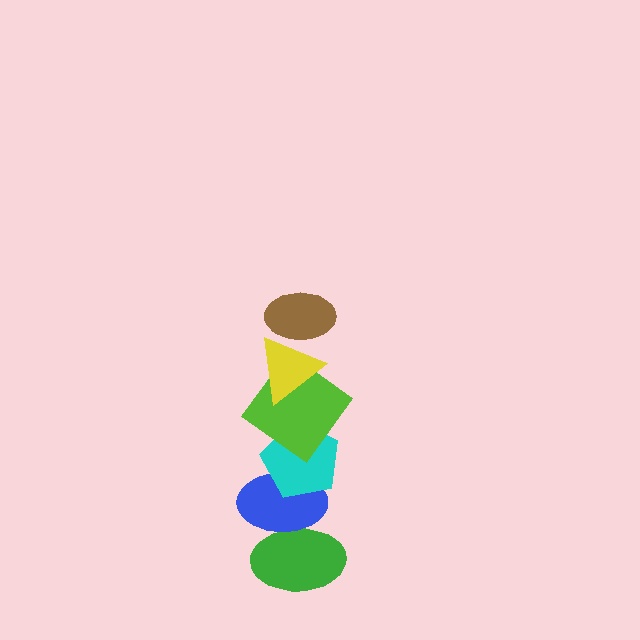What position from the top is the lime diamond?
The lime diamond is 3rd from the top.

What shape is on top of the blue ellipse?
The cyan pentagon is on top of the blue ellipse.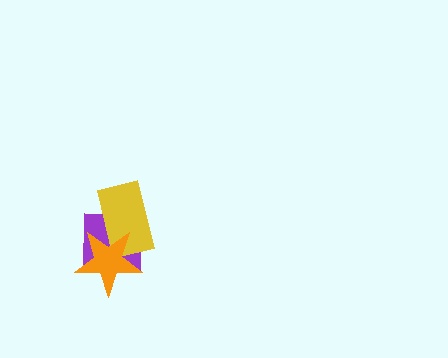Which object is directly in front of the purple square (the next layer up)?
The yellow rectangle is directly in front of the purple square.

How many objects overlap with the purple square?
2 objects overlap with the purple square.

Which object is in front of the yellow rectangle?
The orange star is in front of the yellow rectangle.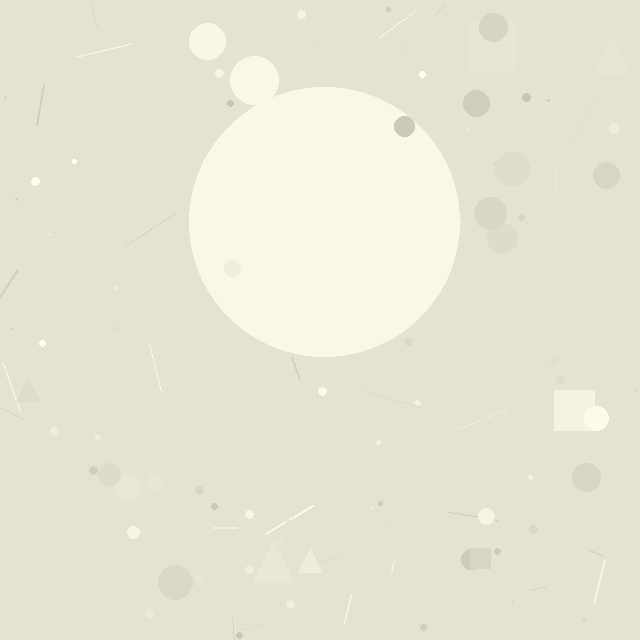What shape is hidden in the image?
A circle is hidden in the image.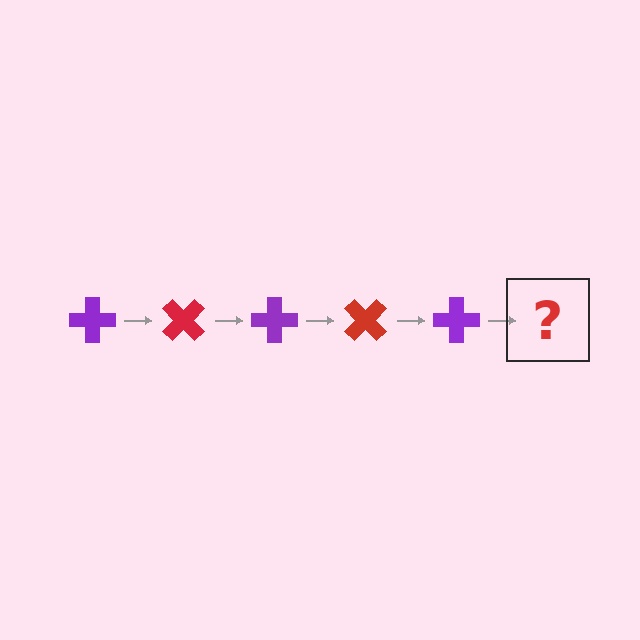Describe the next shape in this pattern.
It should be a red cross, rotated 225 degrees from the start.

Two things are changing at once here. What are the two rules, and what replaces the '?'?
The two rules are that it rotates 45 degrees each step and the color cycles through purple and red. The '?' should be a red cross, rotated 225 degrees from the start.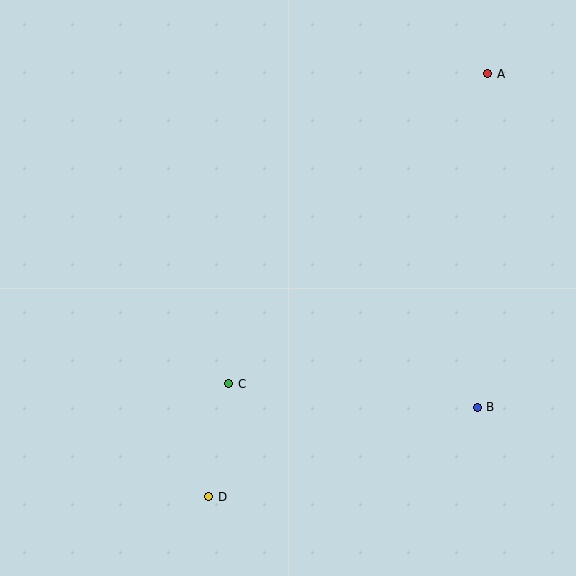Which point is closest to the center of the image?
Point C at (229, 384) is closest to the center.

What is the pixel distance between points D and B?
The distance between D and B is 283 pixels.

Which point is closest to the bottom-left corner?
Point D is closest to the bottom-left corner.